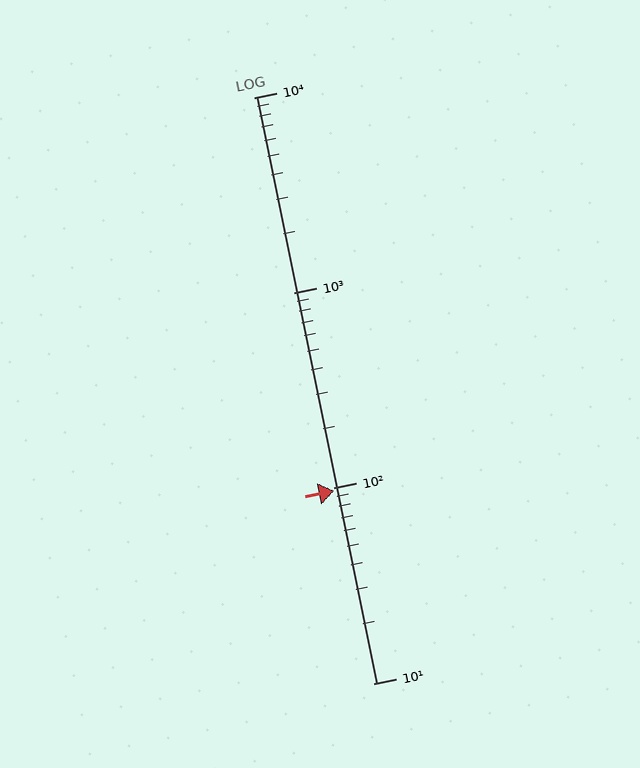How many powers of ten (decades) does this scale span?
The scale spans 3 decades, from 10 to 10000.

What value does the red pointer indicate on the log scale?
The pointer indicates approximately 97.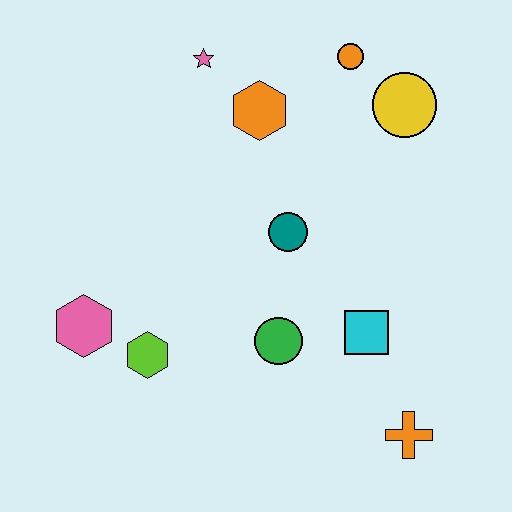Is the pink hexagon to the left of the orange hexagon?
Yes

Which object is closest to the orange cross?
The cyan square is closest to the orange cross.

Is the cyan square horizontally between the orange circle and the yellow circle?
Yes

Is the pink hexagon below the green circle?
No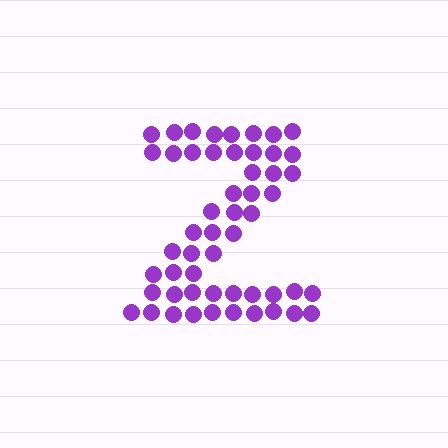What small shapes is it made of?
It is made of small circles.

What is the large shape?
The large shape is the letter Z.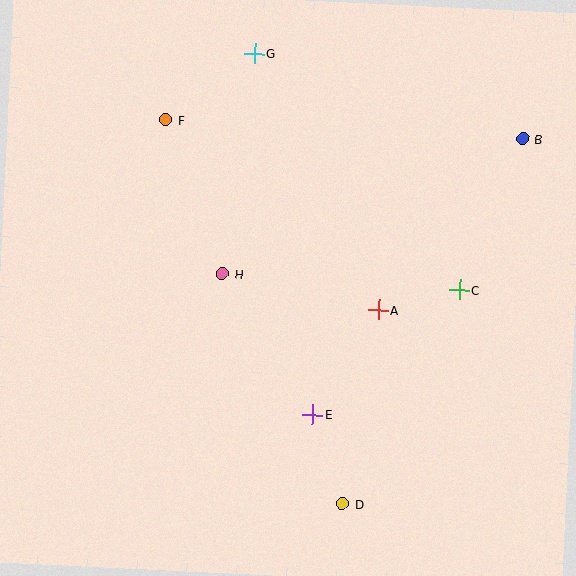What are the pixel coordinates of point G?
Point G is at (254, 54).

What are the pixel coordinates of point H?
Point H is at (223, 274).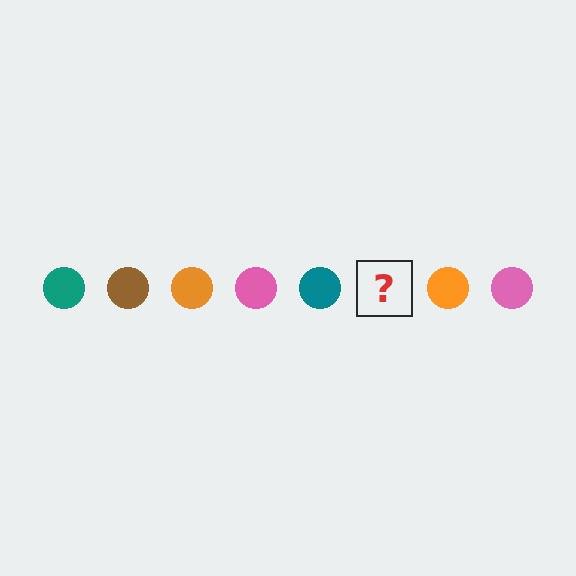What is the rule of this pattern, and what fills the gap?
The rule is that the pattern cycles through teal, brown, orange, pink circles. The gap should be filled with a brown circle.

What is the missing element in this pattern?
The missing element is a brown circle.